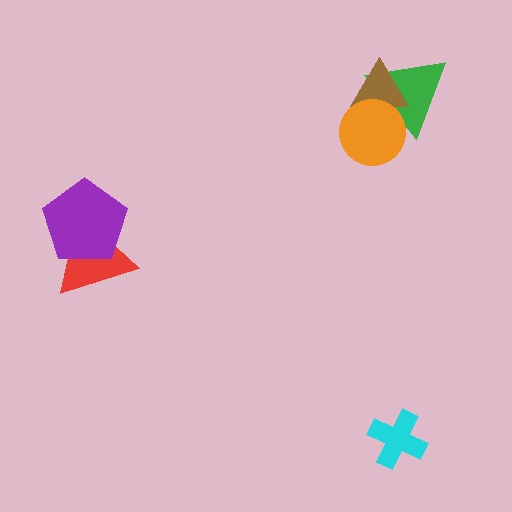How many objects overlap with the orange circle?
2 objects overlap with the orange circle.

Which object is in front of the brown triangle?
The orange circle is in front of the brown triangle.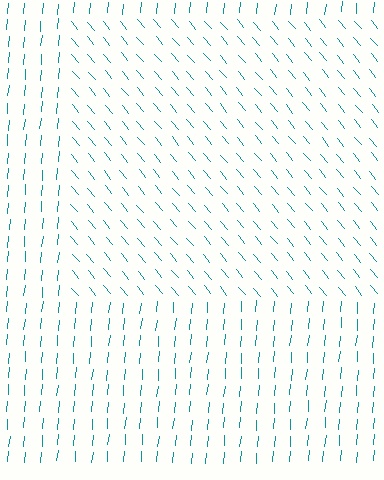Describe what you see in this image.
The image is filled with small teal line segments. A rectangle region in the image has lines oriented differently from the surrounding lines, creating a visible texture boundary.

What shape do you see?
I see a rectangle.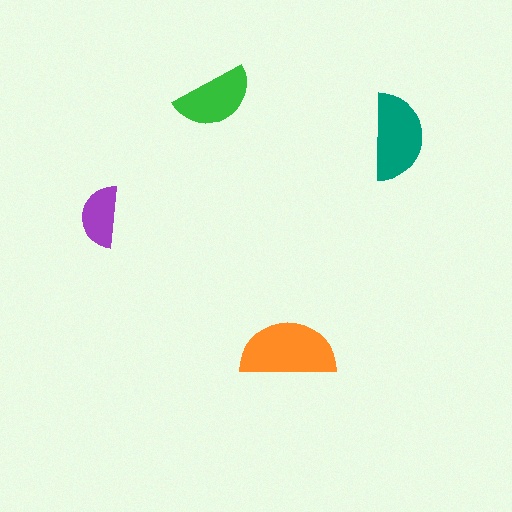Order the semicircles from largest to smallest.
the orange one, the teal one, the green one, the purple one.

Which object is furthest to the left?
The purple semicircle is leftmost.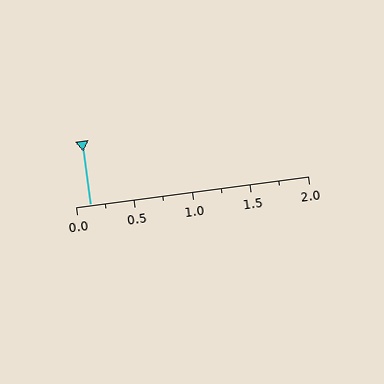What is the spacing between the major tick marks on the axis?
The major ticks are spaced 0.5 apart.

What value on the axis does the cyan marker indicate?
The marker indicates approximately 0.12.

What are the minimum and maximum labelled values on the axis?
The axis runs from 0.0 to 2.0.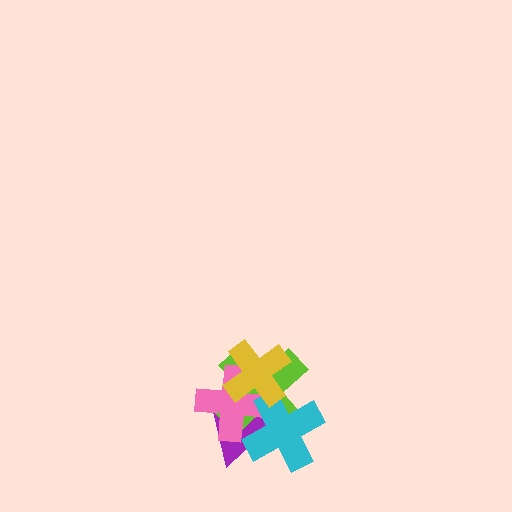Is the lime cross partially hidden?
Yes, it is partially covered by another shape.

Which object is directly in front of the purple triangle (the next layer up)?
The lime cross is directly in front of the purple triangle.